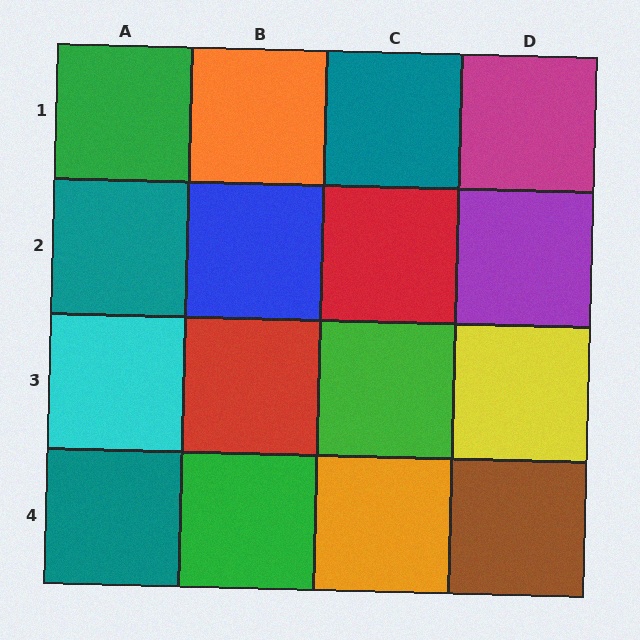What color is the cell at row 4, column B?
Green.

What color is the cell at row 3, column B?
Red.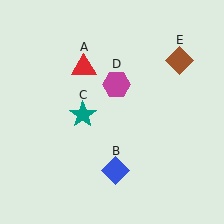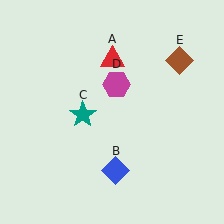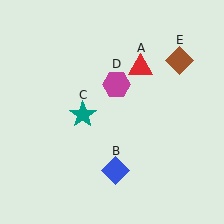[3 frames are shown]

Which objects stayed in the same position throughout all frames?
Blue diamond (object B) and teal star (object C) and magenta hexagon (object D) and brown diamond (object E) remained stationary.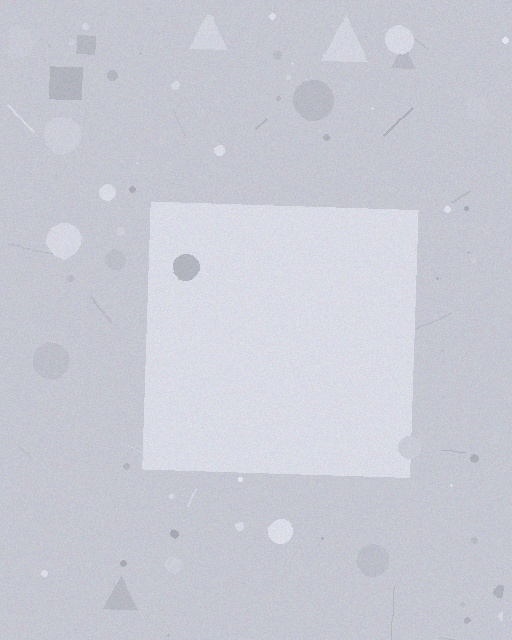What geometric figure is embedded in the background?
A square is embedded in the background.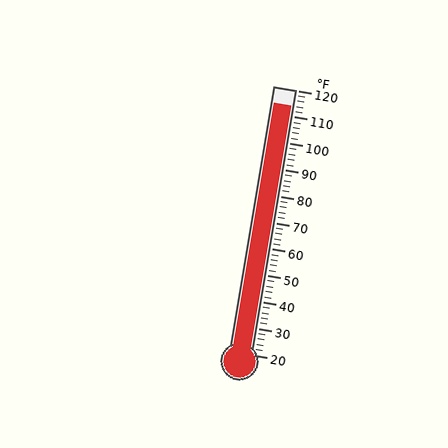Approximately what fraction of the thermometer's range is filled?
The thermometer is filled to approximately 95% of its range.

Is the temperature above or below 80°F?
The temperature is above 80°F.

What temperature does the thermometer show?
The thermometer shows approximately 114°F.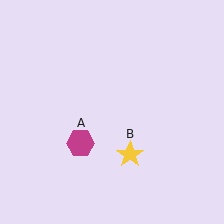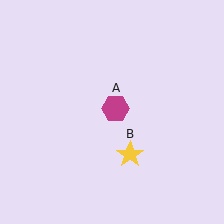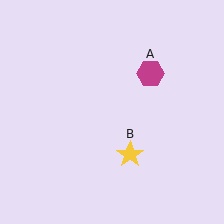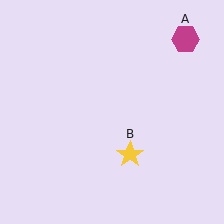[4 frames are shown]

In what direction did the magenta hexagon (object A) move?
The magenta hexagon (object A) moved up and to the right.